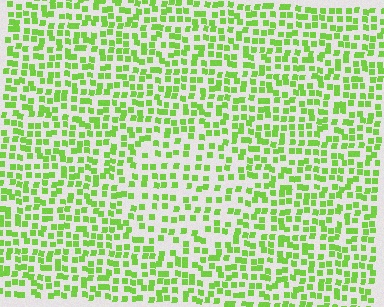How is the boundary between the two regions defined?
The boundary is defined by a change in element density (approximately 1.6x ratio). All elements are the same color, size, and shape.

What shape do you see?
I see a circle.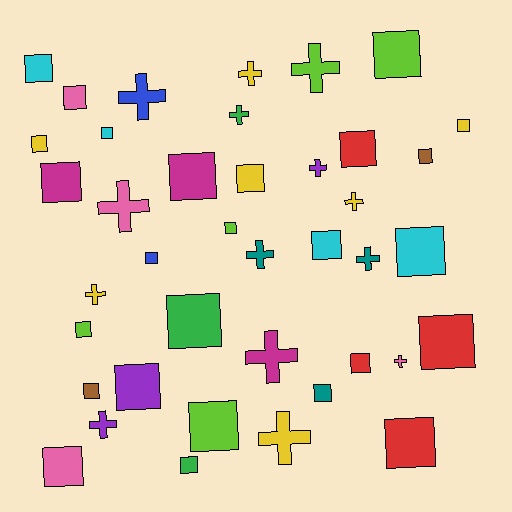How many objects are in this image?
There are 40 objects.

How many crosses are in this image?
There are 14 crosses.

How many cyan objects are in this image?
There are 4 cyan objects.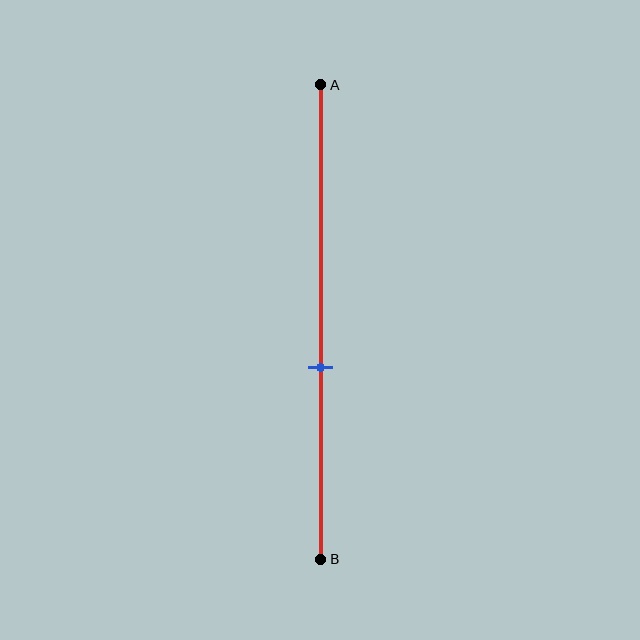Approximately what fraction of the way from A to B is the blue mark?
The blue mark is approximately 60% of the way from A to B.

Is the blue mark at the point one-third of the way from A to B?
No, the mark is at about 60% from A, not at the 33% one-third point.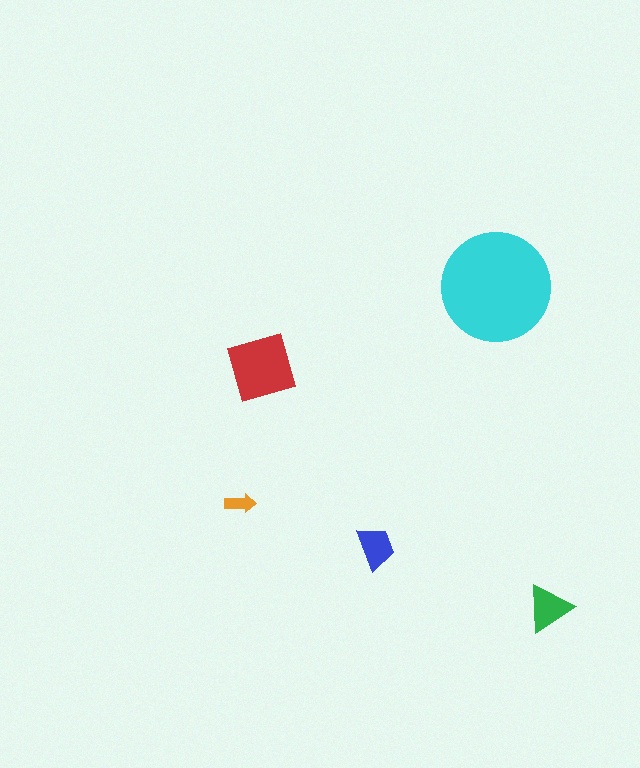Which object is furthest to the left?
The orange arrow is leftmost.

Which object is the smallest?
The orange arrow.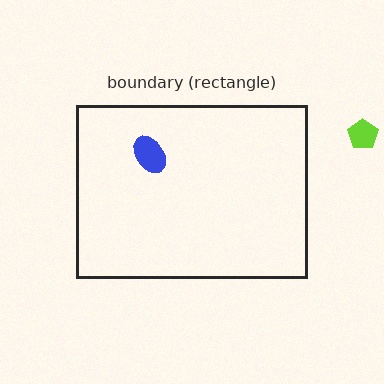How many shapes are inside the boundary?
1 inside, 1 outside.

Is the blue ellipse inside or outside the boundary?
Inside.